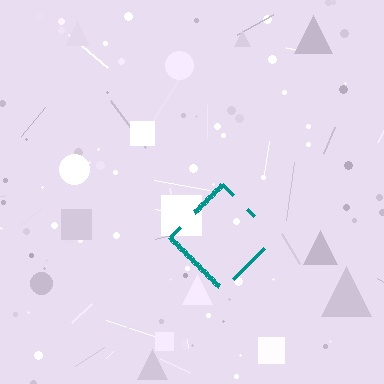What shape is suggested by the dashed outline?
The dashed outline suggests a diamond.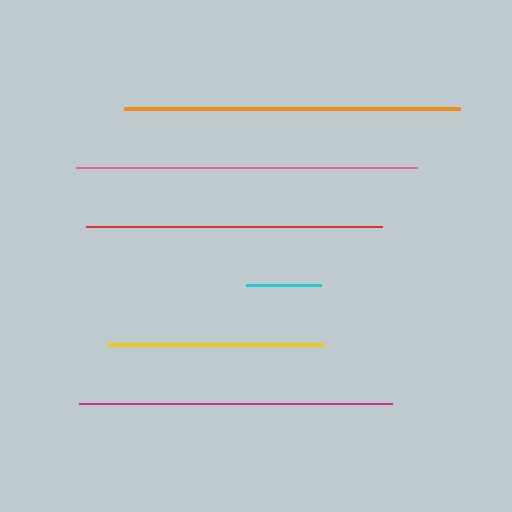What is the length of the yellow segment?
The yellow segment is approximately 216 pixels long.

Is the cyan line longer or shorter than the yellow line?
The yellow line is longer than the cyan line.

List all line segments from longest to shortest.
From longest to shortest: pink, orange, magenta, red, yellow, cyan.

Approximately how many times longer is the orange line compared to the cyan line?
The orange line is approximately 4.5 times the length of the cyan line.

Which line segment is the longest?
The pink line is the longest at approximately 342 pixels.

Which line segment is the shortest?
The cyan line is the shortest at approximately 75 pixels.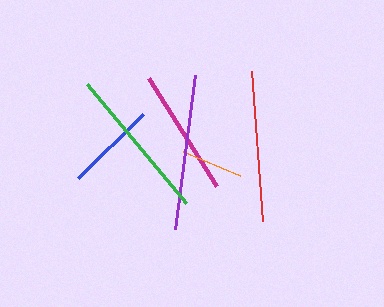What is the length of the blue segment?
The blue segment is approximately 91 pixels long.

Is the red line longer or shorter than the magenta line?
The red line is longer than the magenta line.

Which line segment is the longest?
The green line is the longest at approximately 155 pixels.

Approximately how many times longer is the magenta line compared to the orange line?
The magenta line is approximately 2.1 times the length of the orange line.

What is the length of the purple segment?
The purple segment is approximately 155 pixels long.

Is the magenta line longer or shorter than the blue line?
The magenta line is longer than the blue line.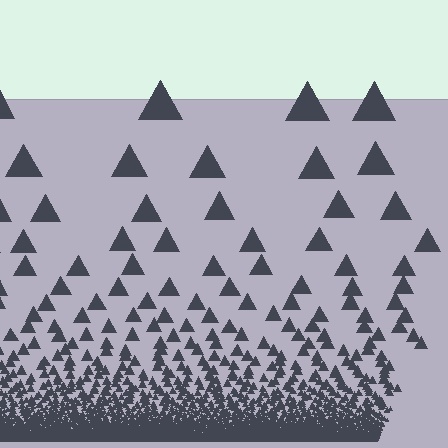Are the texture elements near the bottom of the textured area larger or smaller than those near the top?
Smaller. The gradient is inverted — elements near the bottom are smaller and denser.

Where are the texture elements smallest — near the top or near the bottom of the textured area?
Near the bottom.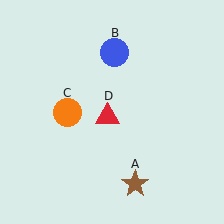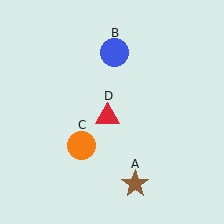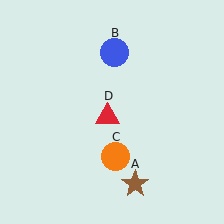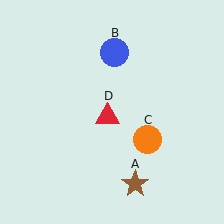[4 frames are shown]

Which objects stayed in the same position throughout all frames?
Brown star (object A) and blue circle (object B) and red triangle (object D) remained stationary.